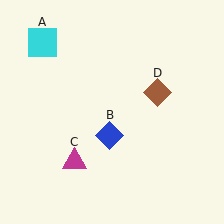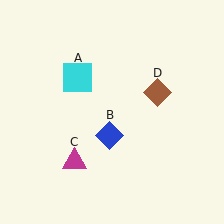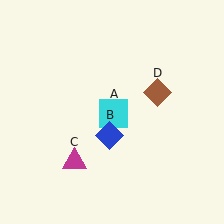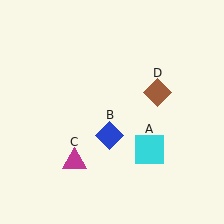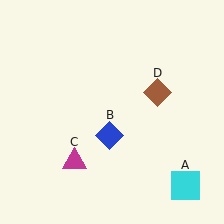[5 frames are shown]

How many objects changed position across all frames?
1 object changed position: cyan square (object A).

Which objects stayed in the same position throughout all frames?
Blue diamond (object B) and magenta triangle (object C) and brown diamond (object D) remained stationary.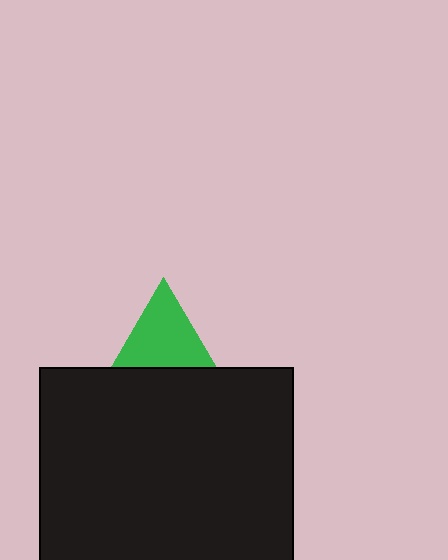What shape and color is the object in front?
The object in front is a black rectangle.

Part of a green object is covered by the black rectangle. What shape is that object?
It is a triangle.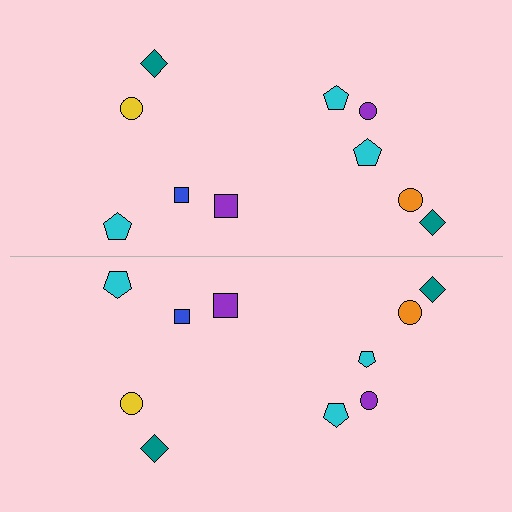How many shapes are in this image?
There are 20 shapes in this image.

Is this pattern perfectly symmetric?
No, the pattern is not perfectly symmetric. The cyan pentagon on the bottom side has a different size than its mirror counterpart.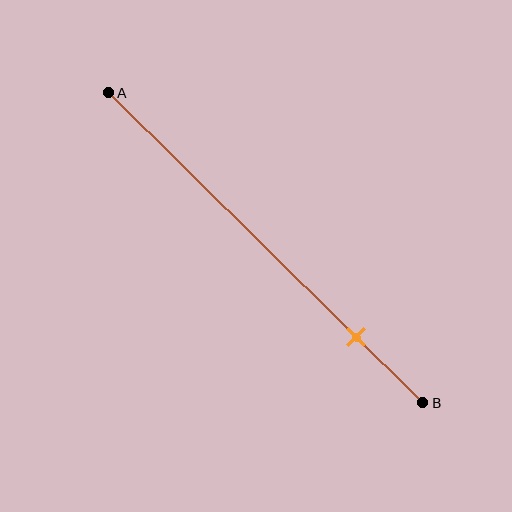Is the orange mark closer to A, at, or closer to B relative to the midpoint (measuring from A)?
The orange mark is closer to point B than the midpoint of segment AB.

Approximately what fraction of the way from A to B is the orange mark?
The orange mark is approximately 80% of the way from A to B.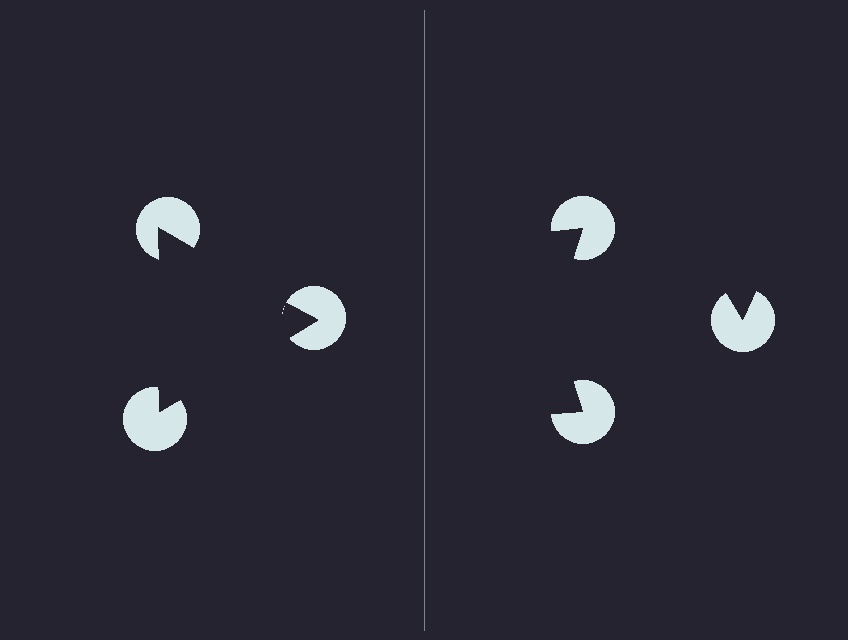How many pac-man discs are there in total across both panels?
6 — 3 on each side.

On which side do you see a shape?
An illusory triangle appears on the left side. On the right side the wedge cuts are rotated, so no coherent shape forms.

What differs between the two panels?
The pac-man discs are positioned identically on both sides; only the wedge orientations differ. On the left they align to a triangle; on the right they are misaligned.